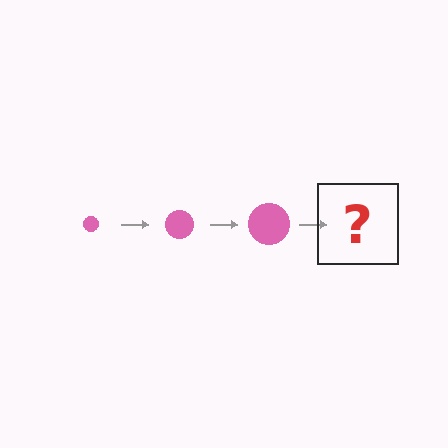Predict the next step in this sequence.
The next step is a pink circle, larger than the previous one.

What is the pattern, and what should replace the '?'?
The pattern is that the circle gets progressively larger each step. The '?' should be a pink circle, larger than the previous one.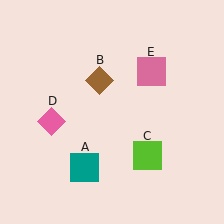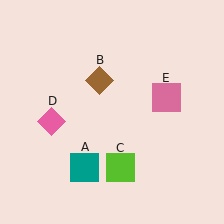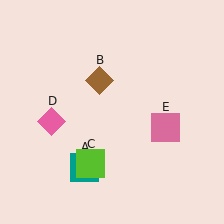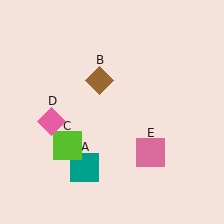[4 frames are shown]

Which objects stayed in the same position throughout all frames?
Teal square (object A) and brown diamond (object B) and pink diamond (object D) remained stationary.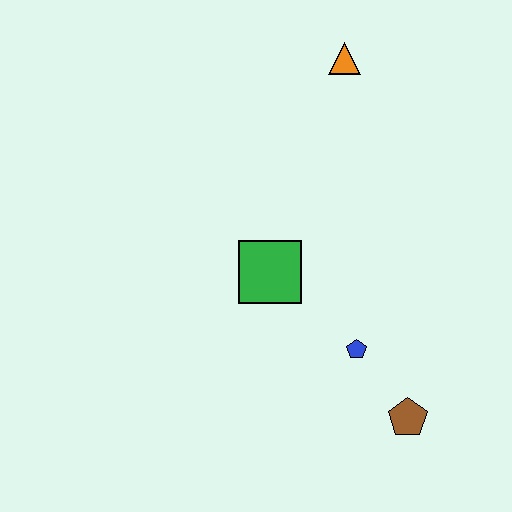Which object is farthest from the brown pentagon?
The orange triangle is farthest from the brown pentagon.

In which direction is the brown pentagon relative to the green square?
The brown pentagon is below the green square.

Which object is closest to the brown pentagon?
The blue pentagon is closest to the brown pentagon.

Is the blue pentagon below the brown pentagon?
No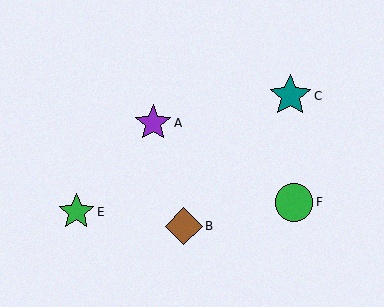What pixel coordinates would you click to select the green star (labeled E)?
Click at (76, 212) to select the green star E.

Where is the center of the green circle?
The center of the green circle is at (294, 202).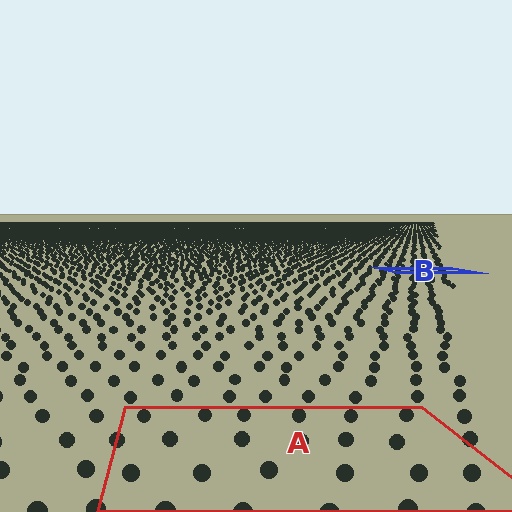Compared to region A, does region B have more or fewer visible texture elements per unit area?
Region B has more texture elements per unit area — they are packed more densely because it is farther away.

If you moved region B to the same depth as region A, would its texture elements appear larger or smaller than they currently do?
They would appear larger. At a closer depth, the same texture elements are projected at a bigger on-screen size.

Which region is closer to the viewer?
Region A is closer. The texture elements there are larger and more spread out.